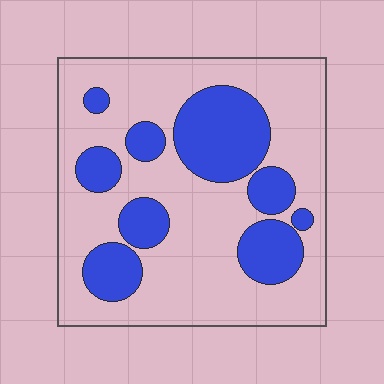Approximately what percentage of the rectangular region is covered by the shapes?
Approximately 30%.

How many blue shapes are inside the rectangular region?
9.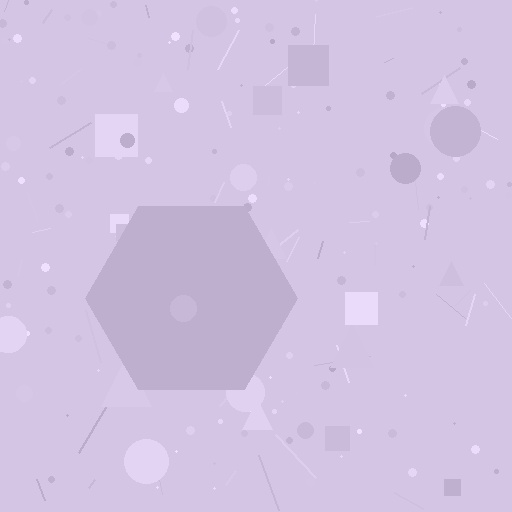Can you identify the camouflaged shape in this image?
The camouflaged shape is a hexagon.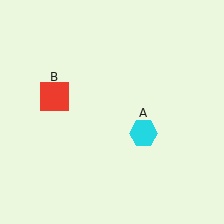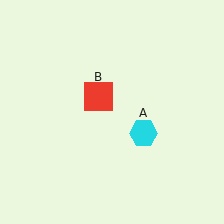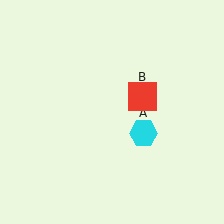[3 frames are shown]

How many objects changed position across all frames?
1 object changed position: red square (object B).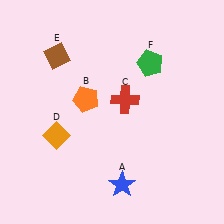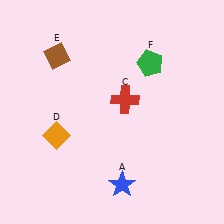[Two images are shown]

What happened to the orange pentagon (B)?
The orange pentagon (B) was removed in Image 2. It was in the top-left area of Image 1.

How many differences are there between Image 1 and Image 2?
There is 1 difference between the two images.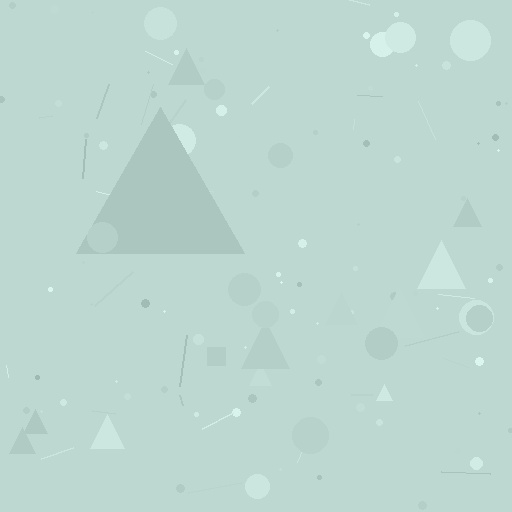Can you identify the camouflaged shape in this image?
The camouflaged shape is a triangle.